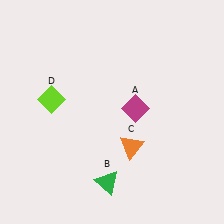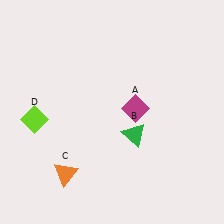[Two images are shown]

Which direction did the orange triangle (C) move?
The orange triangle (C) moved left.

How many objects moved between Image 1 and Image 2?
3 objects moved between the two images.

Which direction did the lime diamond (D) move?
The lime diamond (D) moved down.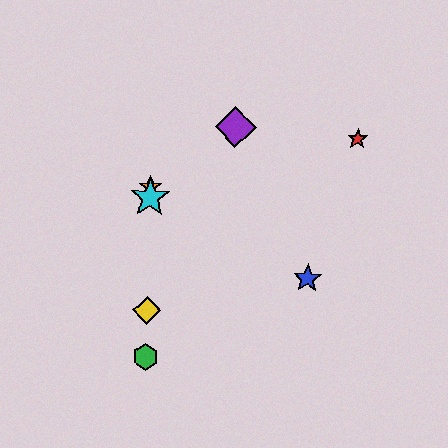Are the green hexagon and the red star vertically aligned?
No, the green hexagon is at x≈146 and the red star is at x≈358.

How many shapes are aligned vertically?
4 shapes (the green hexagon, the yellow diamond, the orange star, the cyan star) are aligned vertically.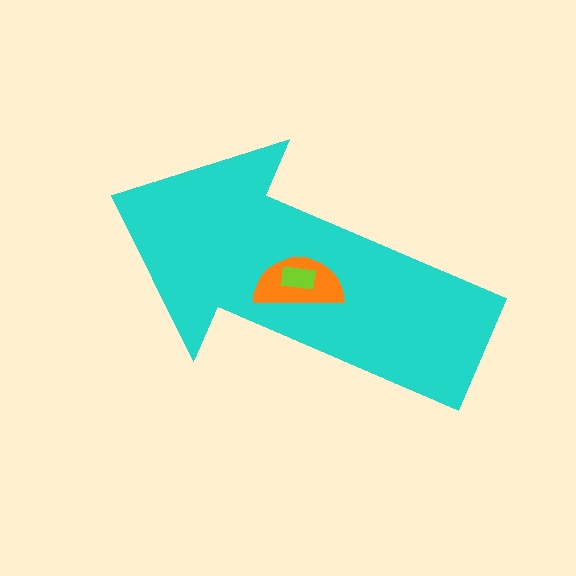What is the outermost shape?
The cyan arrow.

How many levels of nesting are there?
3.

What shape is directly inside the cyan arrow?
The orange semicircle.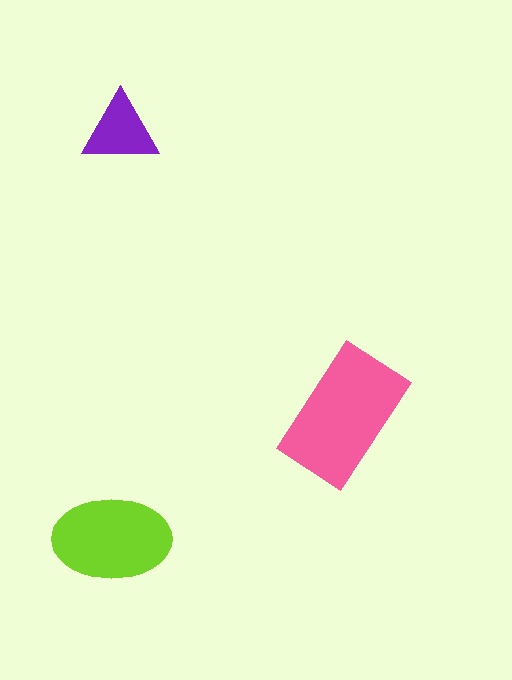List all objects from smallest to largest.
The purple triangle, the lime ellipse, the pink rectangle.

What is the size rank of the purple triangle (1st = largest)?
3rd.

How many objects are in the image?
There are 3 objects in the image.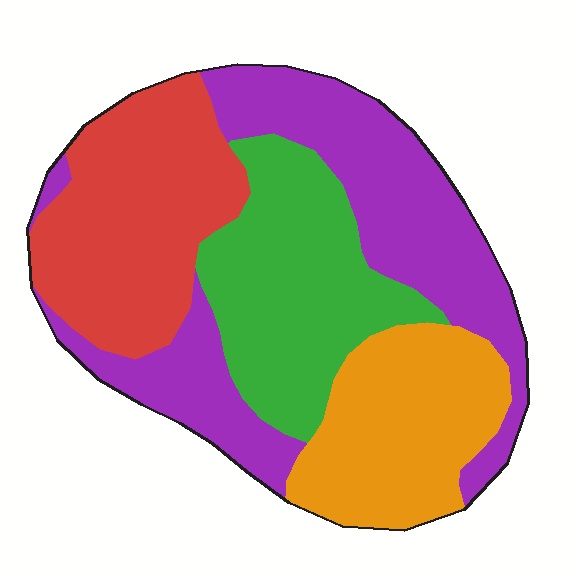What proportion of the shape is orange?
Orange covers roughly 20% of the shape.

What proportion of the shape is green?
Green takes up about one quarter (1/4) of the shape.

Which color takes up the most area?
Purple, at roughly 35%.